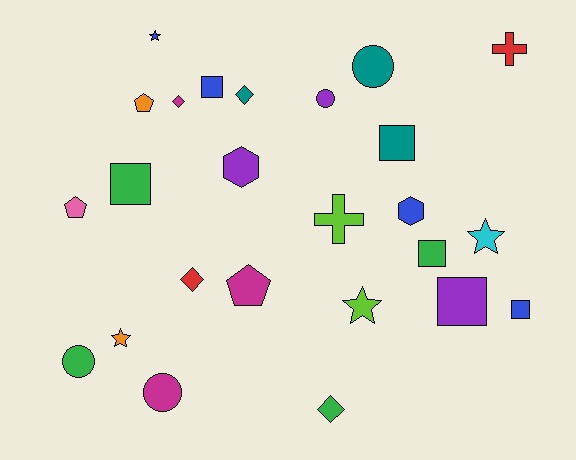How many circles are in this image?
There are 4 circles.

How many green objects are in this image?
There are 4 green objects.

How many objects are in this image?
There are 25 objects.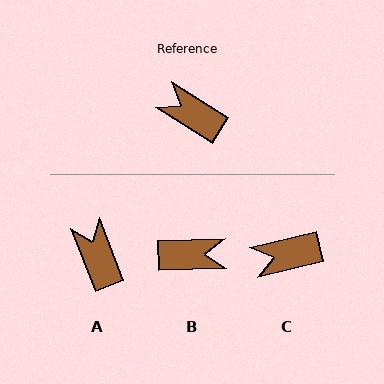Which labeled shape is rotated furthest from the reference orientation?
B, about 146 degrees away.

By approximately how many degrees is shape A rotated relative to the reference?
Approximately 36 degrees clockwise.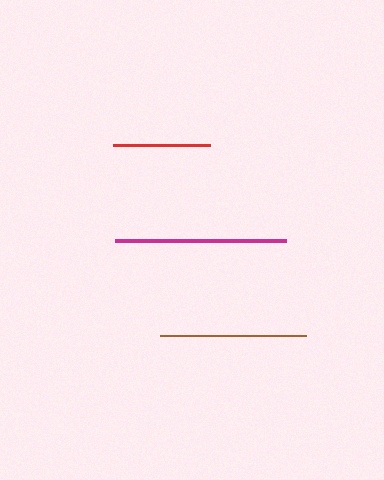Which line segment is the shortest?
The red line is the shortest at approximately 97 pixels.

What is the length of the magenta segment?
The magenta segment is approximately 170 pixels long.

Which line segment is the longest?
The magenta line is the longest at approximately 170 pixels.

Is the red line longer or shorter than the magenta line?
The magenta line is longer than the red line.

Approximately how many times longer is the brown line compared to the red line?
The brown line is approximately 1.5 times the length of the red line.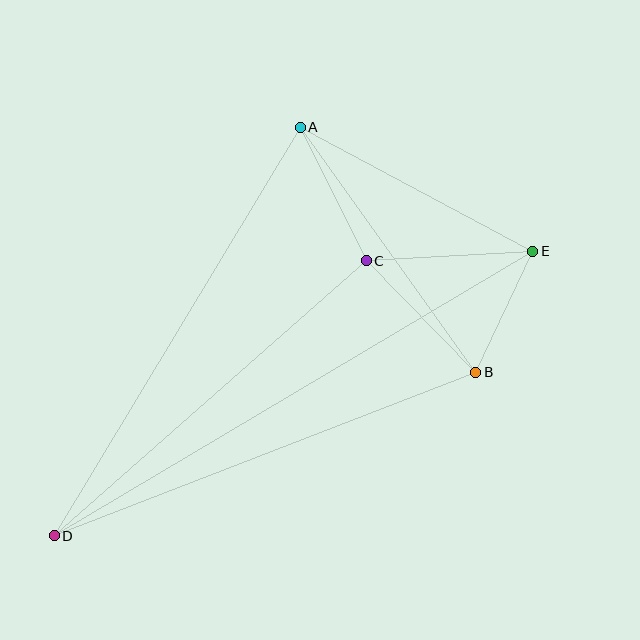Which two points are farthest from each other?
Points D and E are farthest from each other.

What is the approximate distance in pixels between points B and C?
The distance between B and C is approximately 156 pixels.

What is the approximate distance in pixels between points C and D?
The distance between C and D is approximately 416 pixels.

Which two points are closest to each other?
Points B and E are closest to each other.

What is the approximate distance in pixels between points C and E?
The distance between C and E is approximately 167 pixels.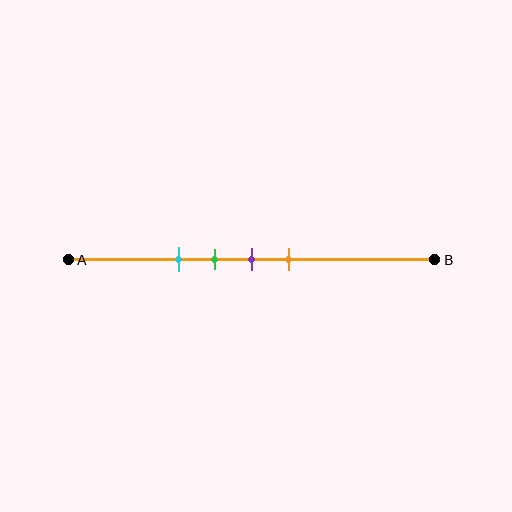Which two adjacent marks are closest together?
The green and purple marks are the closest adjacent pair.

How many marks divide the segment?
There are 4 marks dividing the segment.